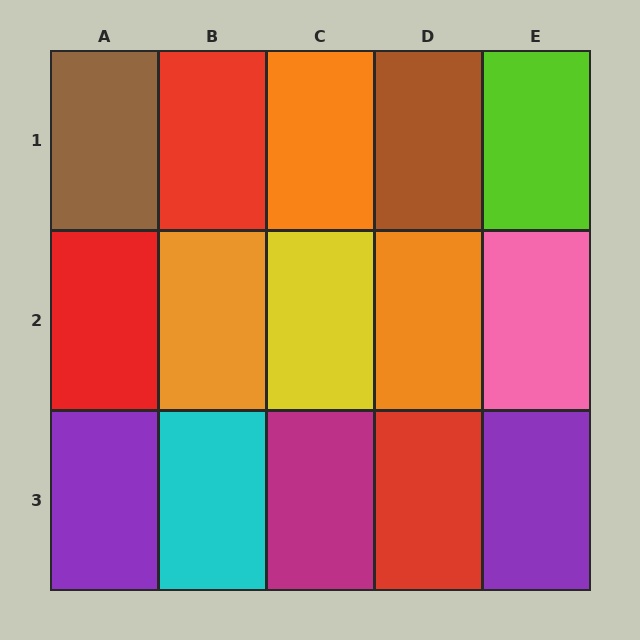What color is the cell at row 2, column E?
Pink.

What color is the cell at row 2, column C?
Yellow.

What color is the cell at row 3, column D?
Red.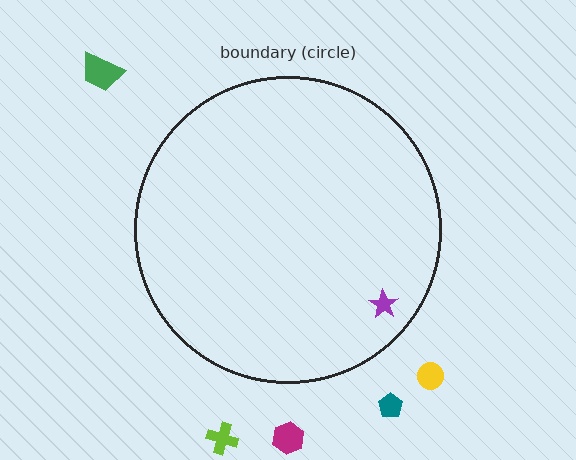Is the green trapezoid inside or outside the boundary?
Outside.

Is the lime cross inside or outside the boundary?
Outside.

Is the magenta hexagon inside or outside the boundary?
Outside.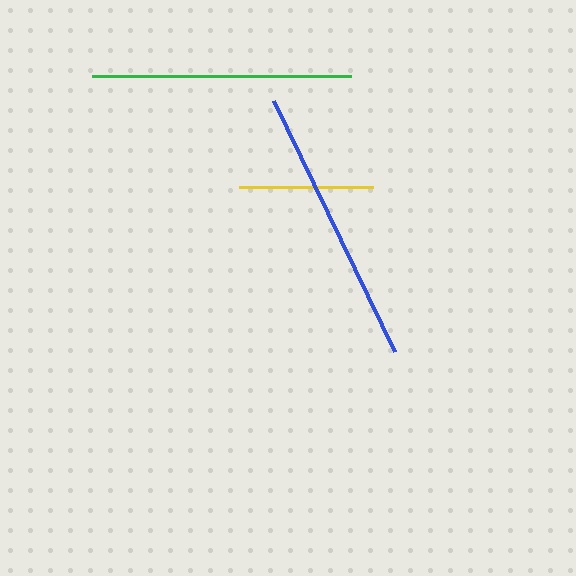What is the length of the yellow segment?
The yellow segment is approximately 134 pixels long.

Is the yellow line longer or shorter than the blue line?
The blue line is longer than the yellow line.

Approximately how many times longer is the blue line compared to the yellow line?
The blue line is approximately 2.1 times the length of the yellow line.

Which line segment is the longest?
The blue line is the longest at approximately 279 pixels.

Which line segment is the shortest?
The yellow line is the shortest at approximately 134 pixels.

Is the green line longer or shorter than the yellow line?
The green line is longer than the yellow line.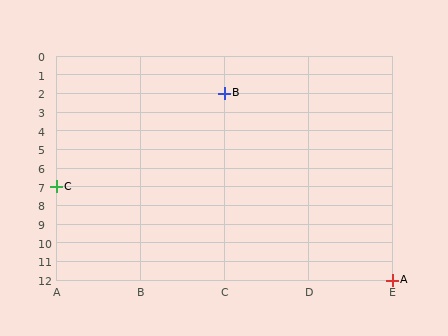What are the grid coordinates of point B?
Point B is at grid coordinates (C, 2).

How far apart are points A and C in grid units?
Points A and C are 4 columns and 5 rows apart (about 6.4 grid units diagonally).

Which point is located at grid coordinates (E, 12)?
Point A is at (E, 12).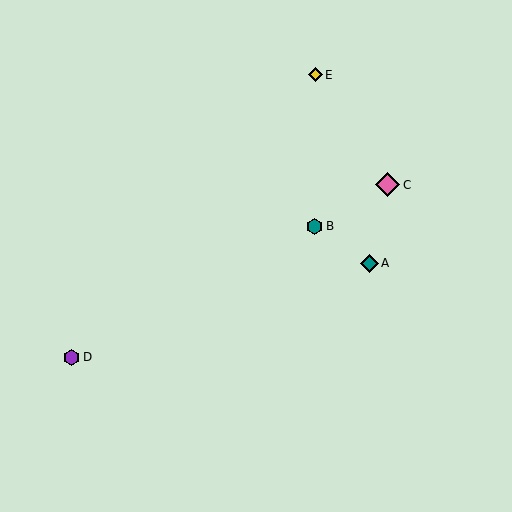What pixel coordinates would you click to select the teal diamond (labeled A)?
Click at (369, 263) to select the teal diamond A.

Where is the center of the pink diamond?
The center of the pink diamond is at (388, 185).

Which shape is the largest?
The pink diamond (labeled C) is the largest.